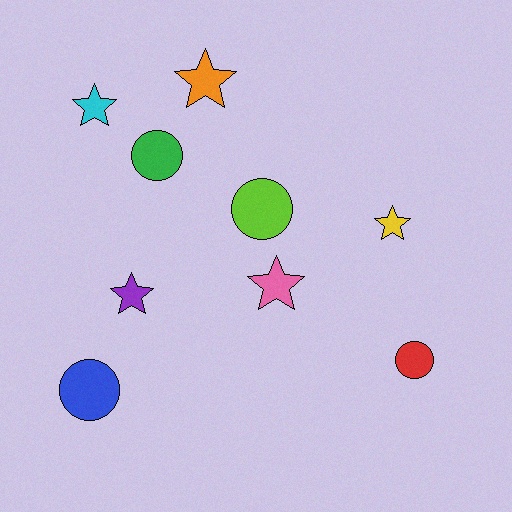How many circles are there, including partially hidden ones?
There are 4 circles.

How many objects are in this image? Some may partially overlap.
There are 9 objects.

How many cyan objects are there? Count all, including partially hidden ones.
There is 1 cyan object.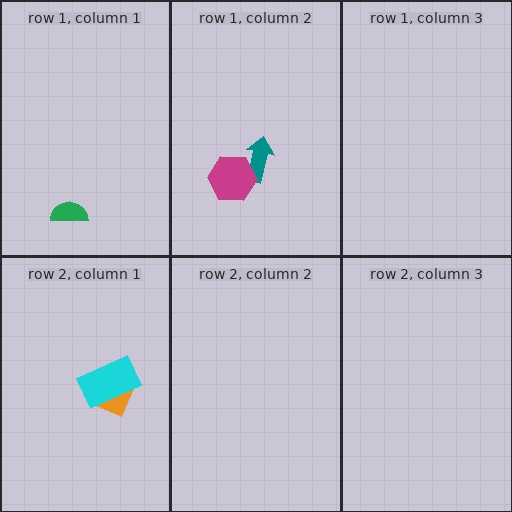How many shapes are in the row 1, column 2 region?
2.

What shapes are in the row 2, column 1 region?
The orange diamond, the cyan rectangle.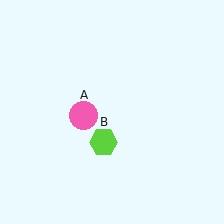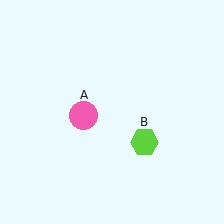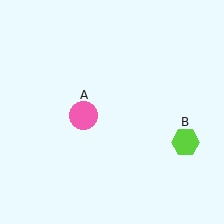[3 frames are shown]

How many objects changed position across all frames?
1 object changed position: lime hexagon (object B).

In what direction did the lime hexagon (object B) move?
The lime hexagon (object B) moved right.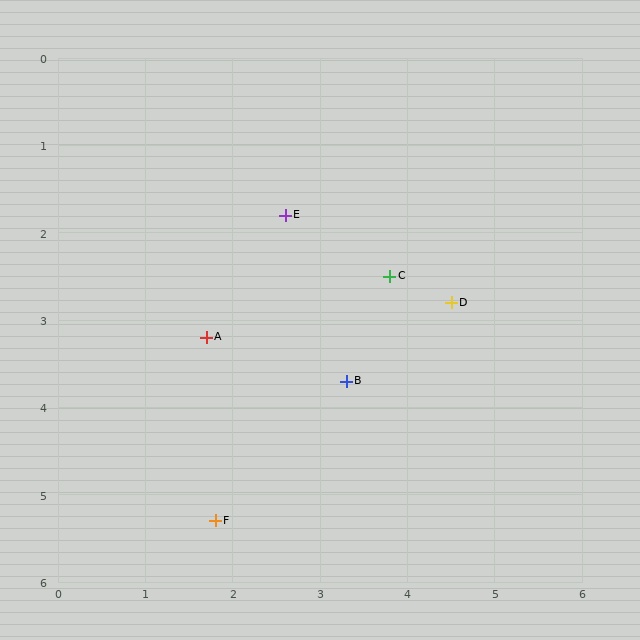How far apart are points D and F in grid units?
Points D and F are about 3.7 grid units apart.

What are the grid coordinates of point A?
Point A is at approximately (1.7, 3.2).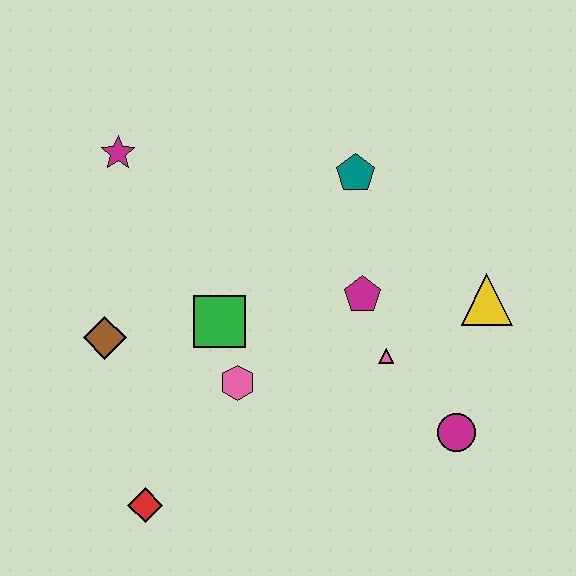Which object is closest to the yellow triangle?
The pink triangle is closest to the yellow triangle.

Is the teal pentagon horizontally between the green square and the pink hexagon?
No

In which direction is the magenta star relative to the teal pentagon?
The magenta star is to the left of the teal pentagon.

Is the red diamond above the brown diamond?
No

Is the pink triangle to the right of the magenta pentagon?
Yes